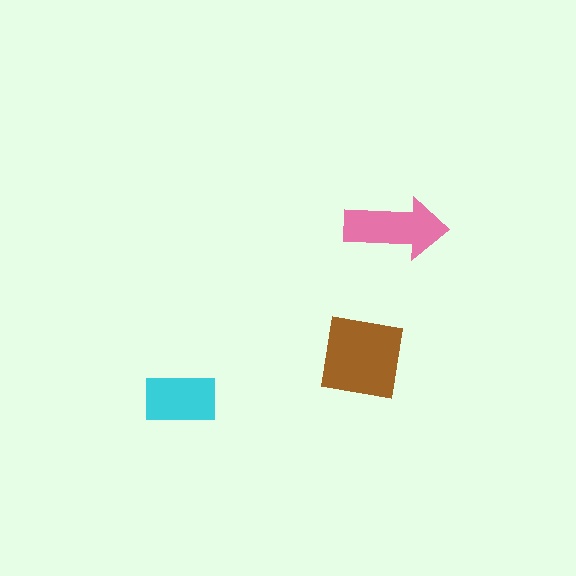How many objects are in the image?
There are 3 objects in the image.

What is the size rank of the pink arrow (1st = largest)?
2nd.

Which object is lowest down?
The cyan rectangle is bottommost.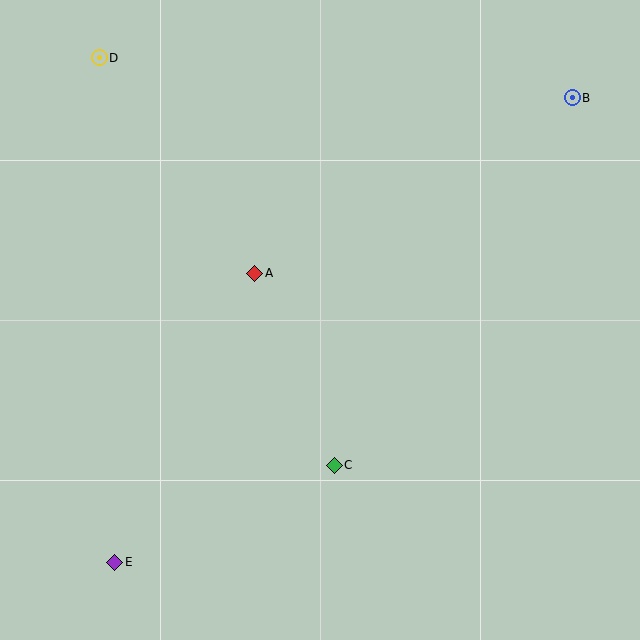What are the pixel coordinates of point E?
Point E is at (115, 562).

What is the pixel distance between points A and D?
The distance between A and D is 266 pixels.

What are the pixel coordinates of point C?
Point C is at (334, 465).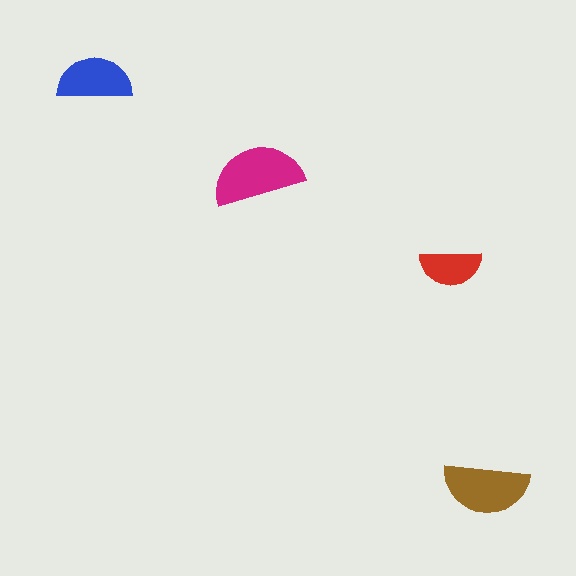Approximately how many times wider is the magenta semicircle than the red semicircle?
About 1.5 times wider.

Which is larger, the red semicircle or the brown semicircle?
The brown one.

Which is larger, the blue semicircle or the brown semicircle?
The brown one.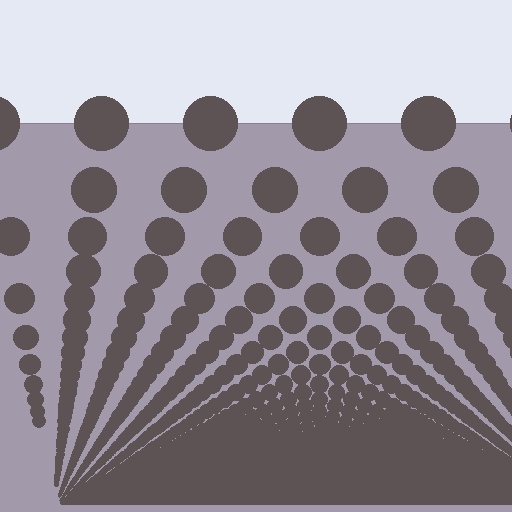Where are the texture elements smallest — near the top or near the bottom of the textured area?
Near the bottom.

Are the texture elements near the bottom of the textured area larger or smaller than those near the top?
Smaller. The gradient is inverted — elements near the bottom are smaller and denser.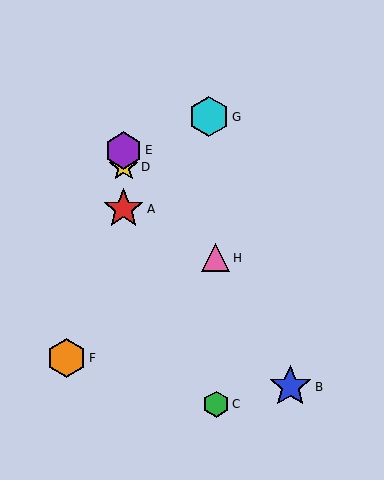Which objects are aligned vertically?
Objects A, D, E are aligned vertically.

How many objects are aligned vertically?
3 objects (A, D, E) are aligned vertically.